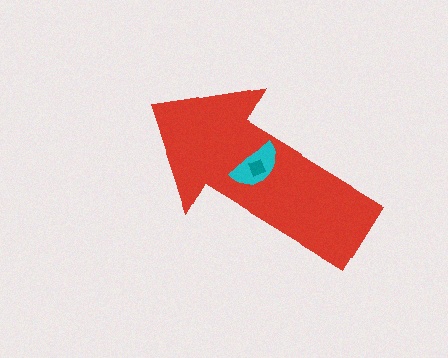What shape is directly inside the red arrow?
The cyan semicircle.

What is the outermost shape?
The red arrow.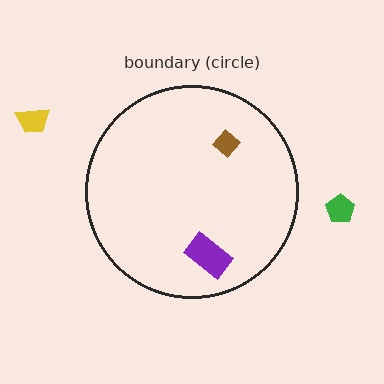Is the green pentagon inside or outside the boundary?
Outside.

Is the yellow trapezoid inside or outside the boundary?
Outside.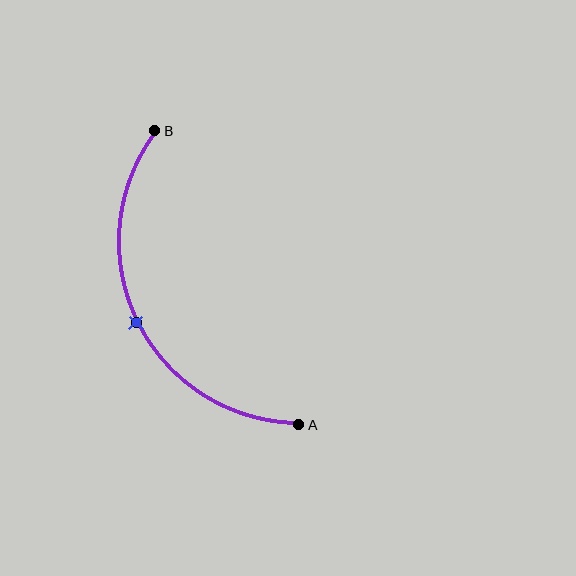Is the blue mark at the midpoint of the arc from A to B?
Yes. The blue mark lies on the arc at equal arc-length from both A and B — it is the arc midpoint.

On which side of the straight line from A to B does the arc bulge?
The arc bulges to the left of the straight line connecting A and B.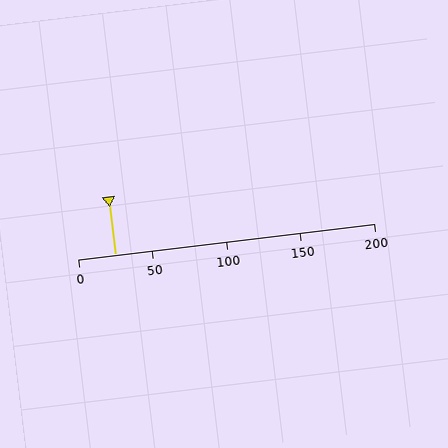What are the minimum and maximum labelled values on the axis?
The axis runs from 0 to 200.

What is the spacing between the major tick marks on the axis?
The major ticks are spaced 50 apart.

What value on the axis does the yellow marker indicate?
The marker indicates approximately 25.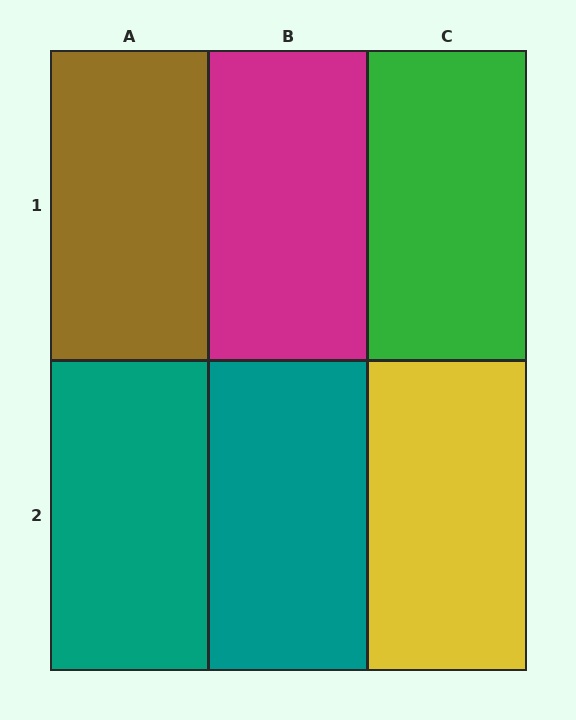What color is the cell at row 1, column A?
Brown.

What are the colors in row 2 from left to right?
Teal, teal, yellow.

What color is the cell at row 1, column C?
Green.